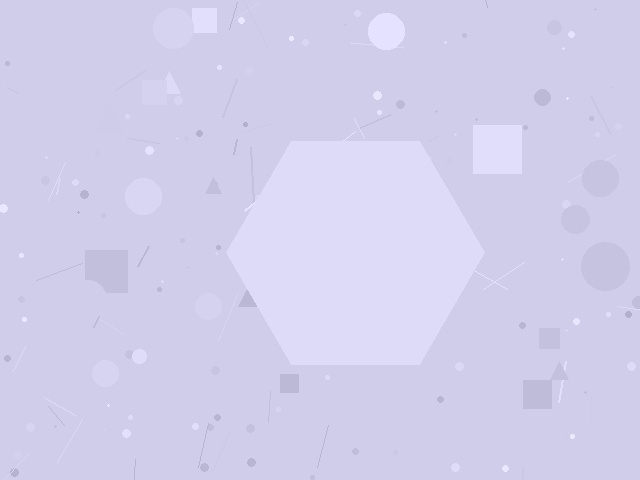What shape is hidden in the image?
A hexagon is hidden in the image.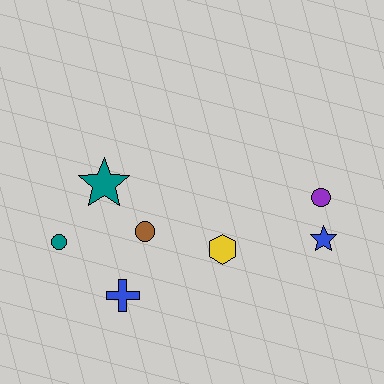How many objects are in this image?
There are 7 objects.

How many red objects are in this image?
There are no red objects.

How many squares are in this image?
There are no squares.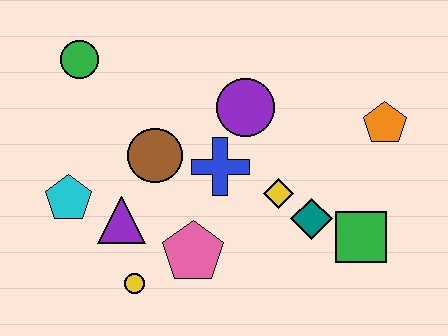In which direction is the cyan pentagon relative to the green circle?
The cyan pentagon is below the green circle.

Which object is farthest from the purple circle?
The yellow circle is farthest from the purple circle.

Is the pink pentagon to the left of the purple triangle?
No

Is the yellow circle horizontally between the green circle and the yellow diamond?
Yes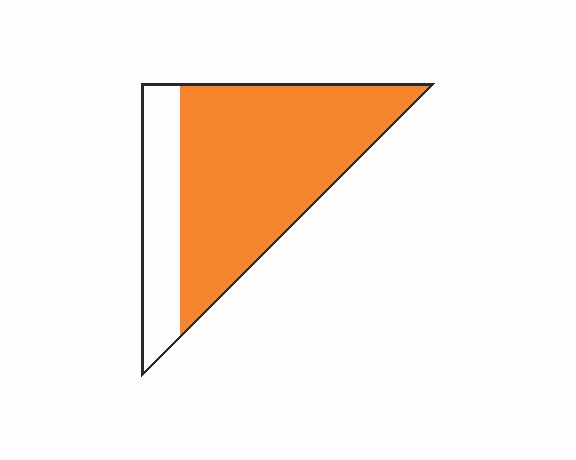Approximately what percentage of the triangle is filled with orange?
Approximately 75%.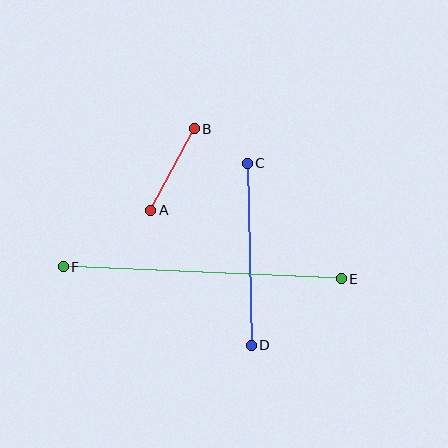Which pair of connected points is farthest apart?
Points E and F are farthest apart.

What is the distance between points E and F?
The distance is approximately 278 pixels.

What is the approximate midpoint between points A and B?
The midpoint is at approximately (173, 170) pixels.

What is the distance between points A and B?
The distance is approximately 92 pixels.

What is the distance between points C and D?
The distance is approximately 182 pixels.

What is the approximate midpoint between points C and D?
The midpoint is at approximately (249, 254) pixels.